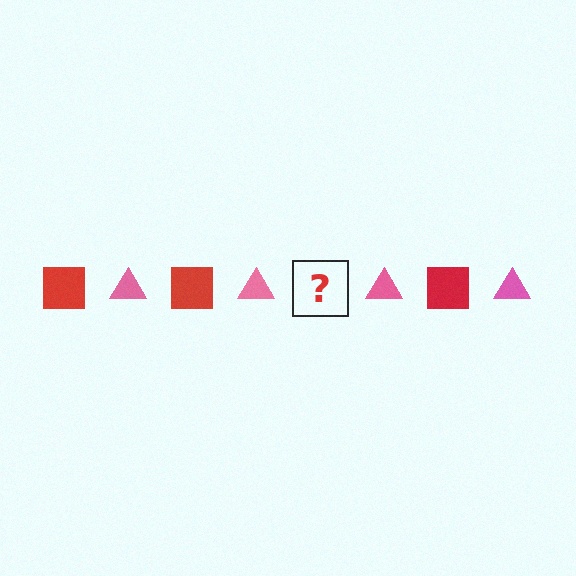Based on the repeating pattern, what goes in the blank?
The blank should be a red square.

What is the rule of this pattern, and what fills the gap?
The rule is that the pattern alternates between red square and pink triangle. The gap should be filled with a red square.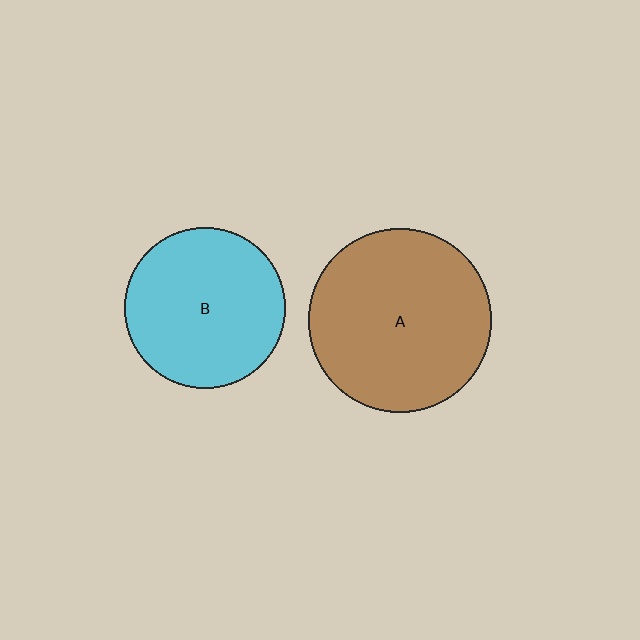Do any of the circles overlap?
No, none of the circles overlap.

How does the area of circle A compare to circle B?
Approximately 1.3 times.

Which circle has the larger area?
Circle A (brown).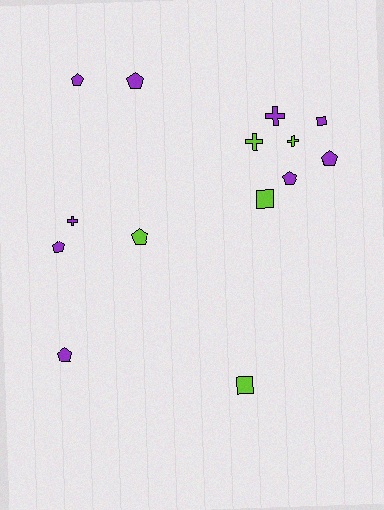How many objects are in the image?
There are 14 objects.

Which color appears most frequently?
Purple, with 9 objects.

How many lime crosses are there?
There are 2 lime crosses.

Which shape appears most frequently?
Pentagon, with 7 objects.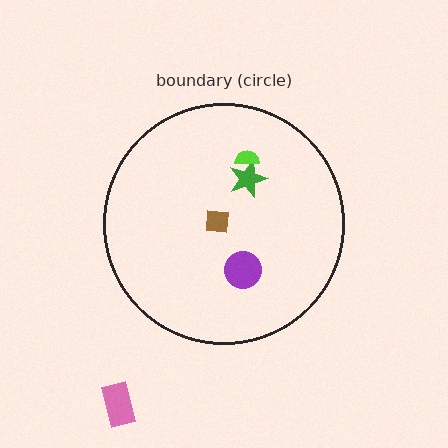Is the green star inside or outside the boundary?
Inside.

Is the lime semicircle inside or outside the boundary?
Inside.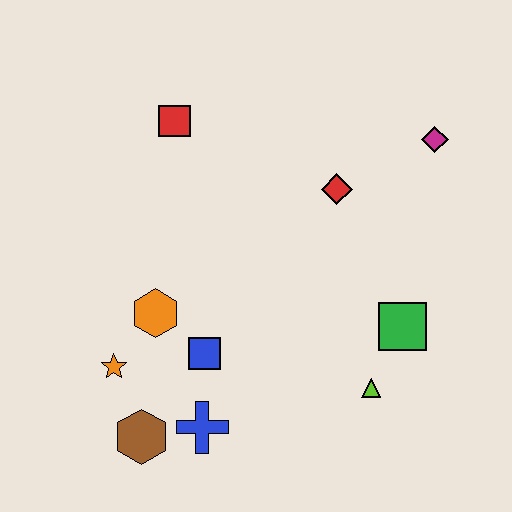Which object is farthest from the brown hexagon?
The magenta diamond is farthest from the brown hexagon.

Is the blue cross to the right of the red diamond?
No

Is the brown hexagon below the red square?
Yes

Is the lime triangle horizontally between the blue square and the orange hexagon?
No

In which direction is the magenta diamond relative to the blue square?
The magenta diamond is to the right of the blue square.